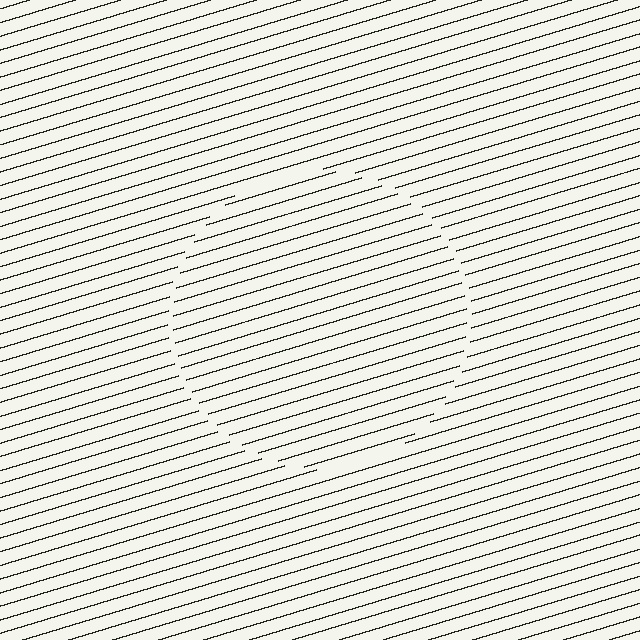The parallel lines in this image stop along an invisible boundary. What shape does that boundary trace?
An illusory circle. The interior of the shape contains the same grating, shifted by half a period — the contour is defined by the phase discontinuity where line-ends from the inner and outer gratings abut.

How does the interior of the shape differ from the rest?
The interior of the shape contains the same grating, shifted by half a period — the contour is defined by the phase discontinuity where line-ends from the inner and outer gratings abut.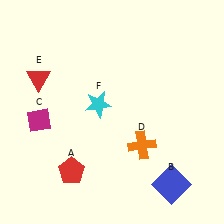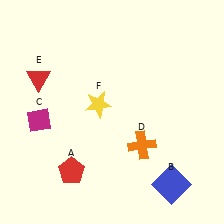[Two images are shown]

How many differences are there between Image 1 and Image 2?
There is 1 difference between the two images.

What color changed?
The star (F) changed from cyan in Image 1 to yellow in Image 2.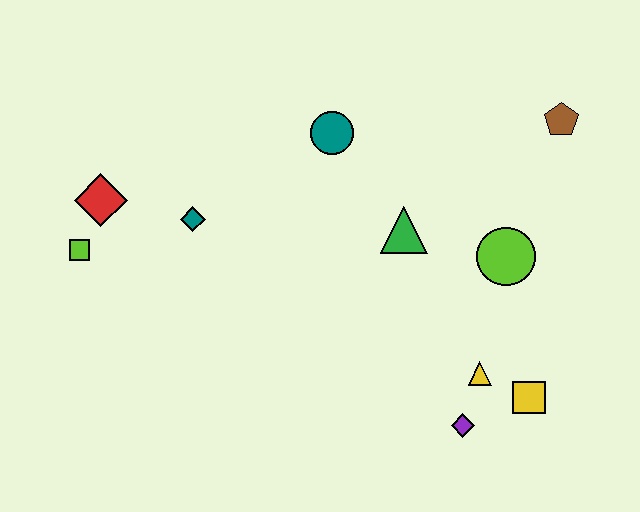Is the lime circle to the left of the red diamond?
No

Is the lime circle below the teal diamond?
Yes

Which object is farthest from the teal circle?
The yellow square is farthest from the teal circle.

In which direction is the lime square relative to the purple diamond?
The lime square is to the left of the purple diamond.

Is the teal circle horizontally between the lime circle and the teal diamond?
Yes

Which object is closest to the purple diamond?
The yellow triangle is closest to the purple diamond.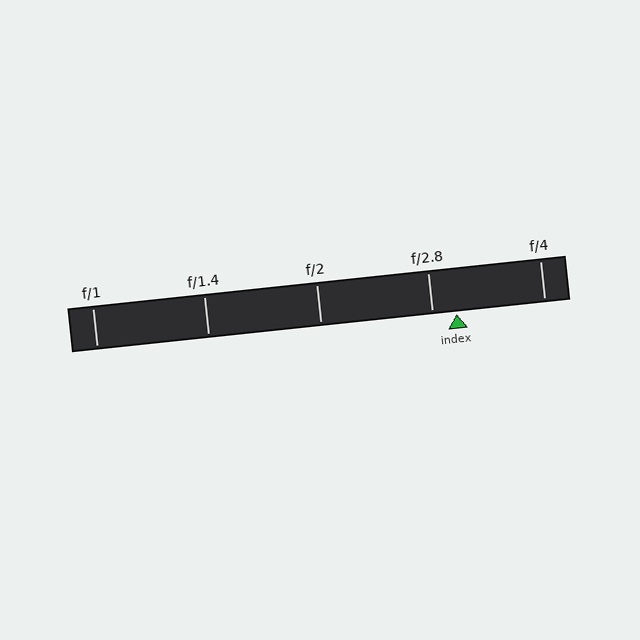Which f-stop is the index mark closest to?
The index mark is closest to f/2.8.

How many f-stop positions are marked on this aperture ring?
There are 5 f-stop positions marked.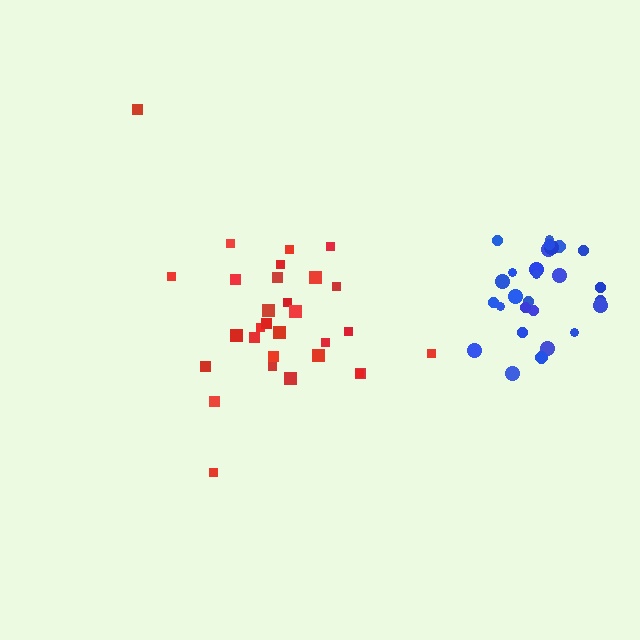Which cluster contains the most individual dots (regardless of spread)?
Red (30).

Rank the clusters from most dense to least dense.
blue, red.